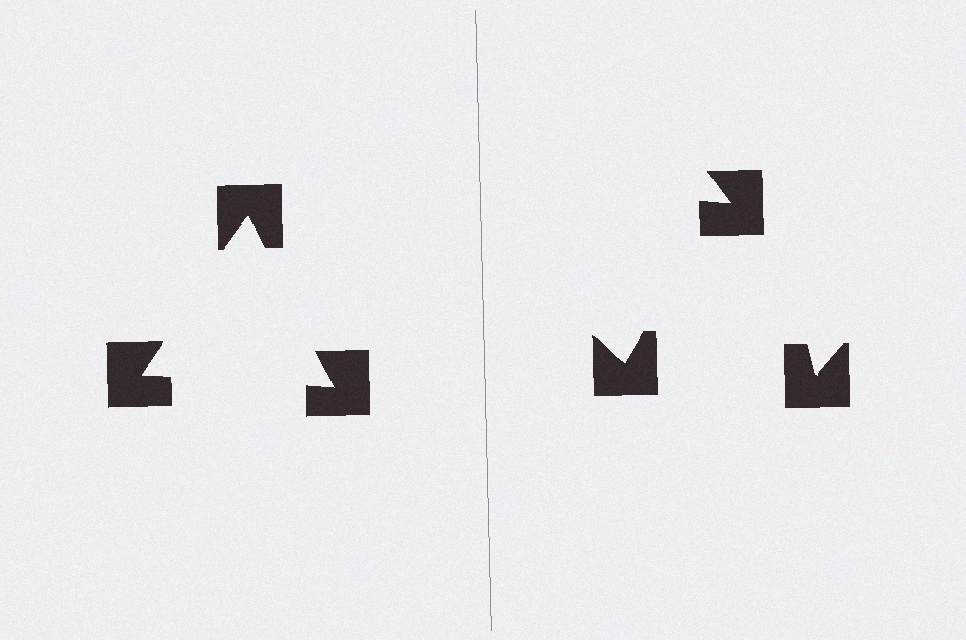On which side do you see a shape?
An illusory triangle appears on the left side. On the right side the wedge cuts are rotated, so no coherent shape forms.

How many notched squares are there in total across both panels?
6 — 3 on each side.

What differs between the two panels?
The notched squares are positioned identically on both sides; only the wedge orientations differ. On the left they align to a triangle; on the right they are misaligned.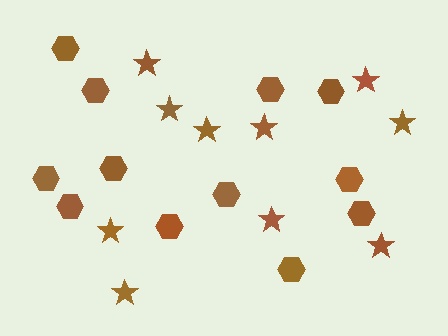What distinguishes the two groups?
There are 2 groups: one group of hexagons (12) and one group of stars (10).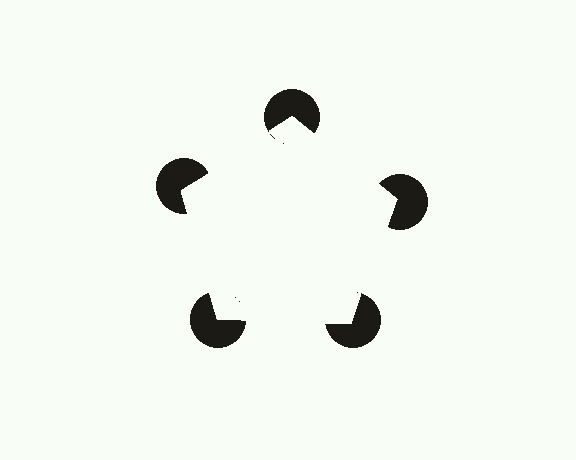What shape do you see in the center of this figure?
An illusory pentagon — its edges are inferred from the aligned wedge cuts in the pac-man discs, not physically drawn.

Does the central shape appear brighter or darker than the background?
It typically appears slightly brighter than the background, even though no actual brightness change is drawn.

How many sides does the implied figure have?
5 sides.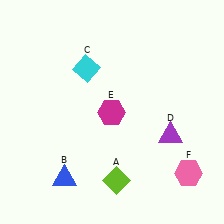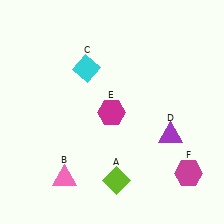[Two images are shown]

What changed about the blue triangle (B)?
In Image 1, B is blue. In Image 2, it changed to pink.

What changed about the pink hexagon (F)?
In Image 1, F is pink. In Image 2, it changed to magenta.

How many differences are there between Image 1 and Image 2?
There are 2 differences between the two images.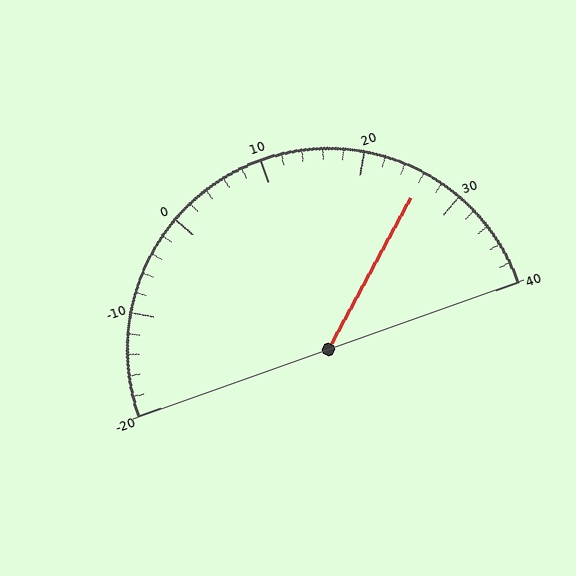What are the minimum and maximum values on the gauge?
The gauge ranges from -20 to 40.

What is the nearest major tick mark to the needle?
The nearest major tick mark is 30.